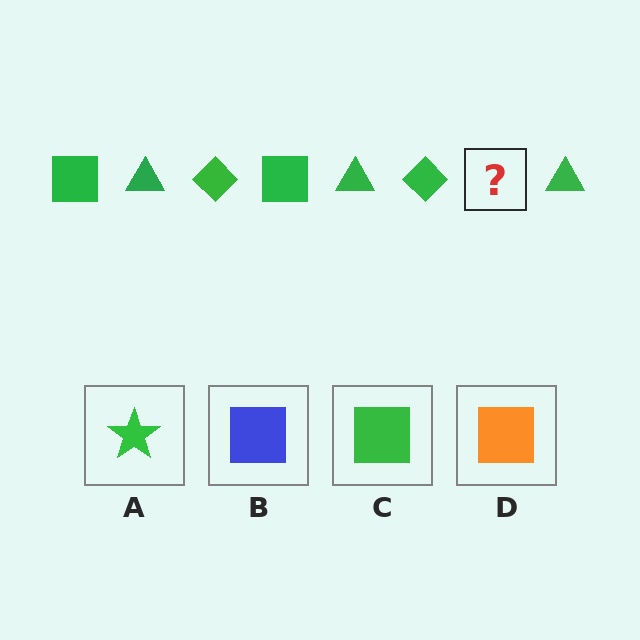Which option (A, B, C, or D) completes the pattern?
C.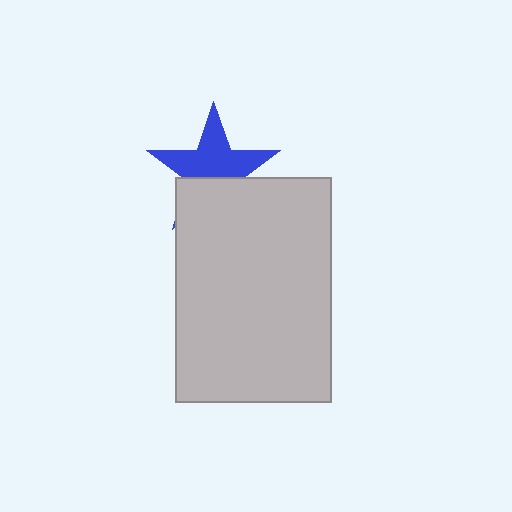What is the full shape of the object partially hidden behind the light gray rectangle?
The partially hidden object is a blue star.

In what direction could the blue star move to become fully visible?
The blue star could move up. That would shift it out from behind the light gray rectangle entirely.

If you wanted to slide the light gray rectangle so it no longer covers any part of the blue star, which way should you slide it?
Slide it down — that is the most direct way to separate the two shapes.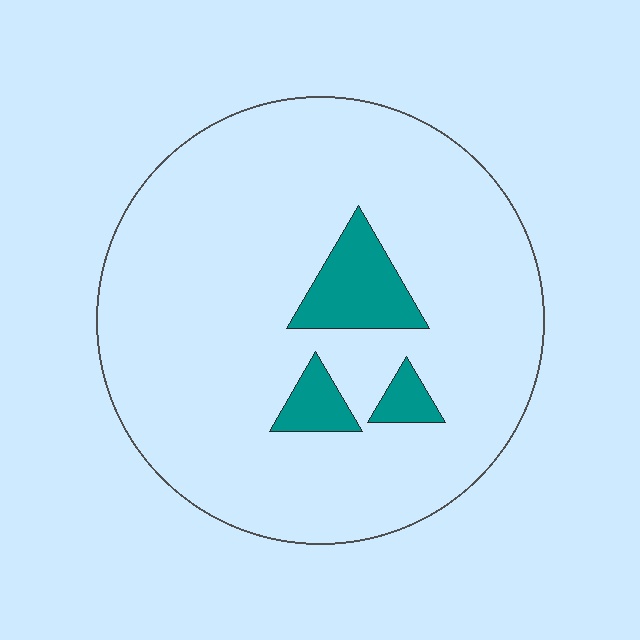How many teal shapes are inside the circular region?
3.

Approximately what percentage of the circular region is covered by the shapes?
Approximately 10%.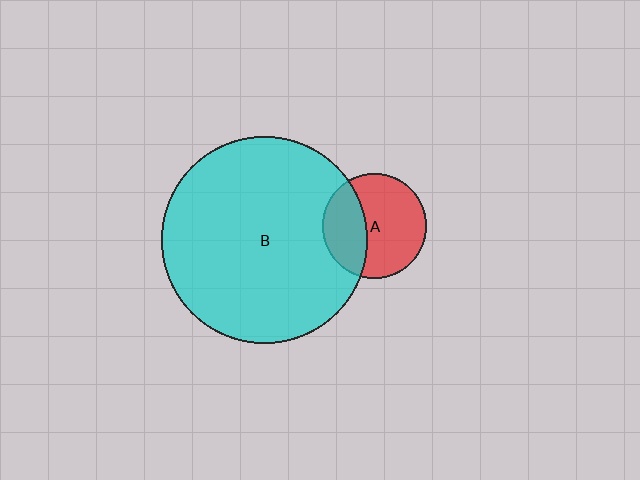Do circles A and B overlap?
Yes.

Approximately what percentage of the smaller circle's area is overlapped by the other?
Approximately 35%.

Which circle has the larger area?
Circle B (cyan).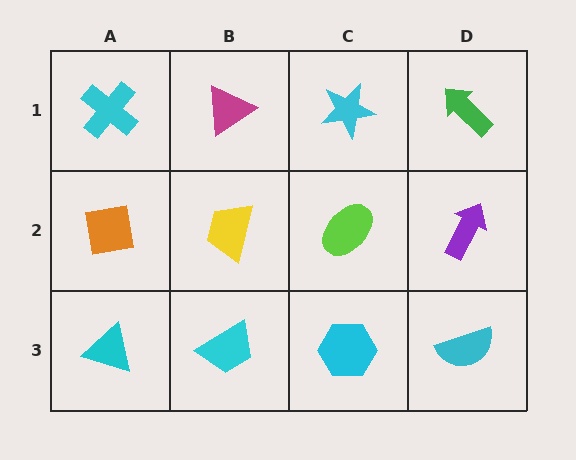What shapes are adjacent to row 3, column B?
A yellow trapezoid (row 2, column B), a cyan triangle (row 3, column A), a cyan hexagon (row 3, column C).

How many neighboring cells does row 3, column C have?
3.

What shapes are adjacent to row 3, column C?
A lime ellipse (row 2, column C), a cyan trapezoid (row 3, column B), a cyan semicircle (row 3, column D).